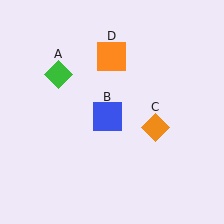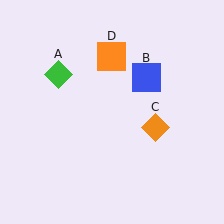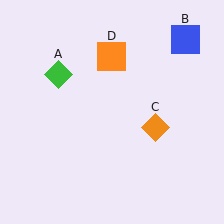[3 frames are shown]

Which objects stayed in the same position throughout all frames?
Green diamond (object A) and orange diamond (object C) and orange square (object D) remained stationary.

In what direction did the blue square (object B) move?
The blue square (object B) moved up and to the right.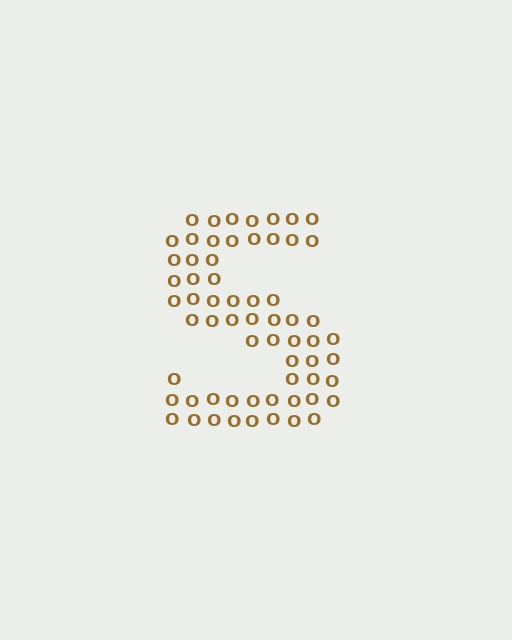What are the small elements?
The small elements are letter O's.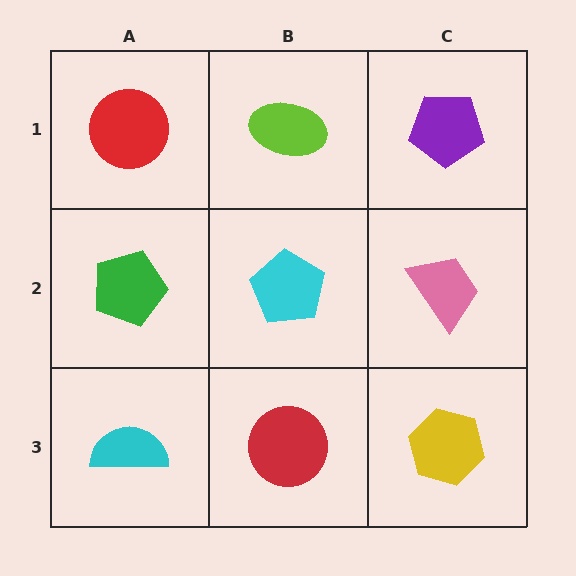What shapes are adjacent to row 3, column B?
A cyan pentagon (row 2, column B), a cyan semicircle (row 3, column A), a yellow hexagon (row 3, column C).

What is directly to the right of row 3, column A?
A red circle.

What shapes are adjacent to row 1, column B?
A cyan pentagon (row 2, column B), a red circle (row 1, column A), a purple pentagon (row 1, column C).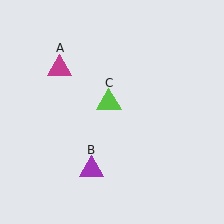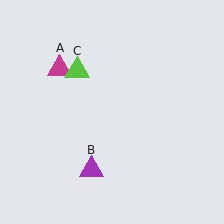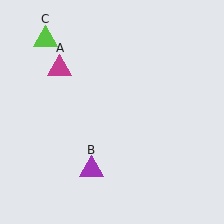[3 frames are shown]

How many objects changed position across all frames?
1 object changed position: lime triangle (object C).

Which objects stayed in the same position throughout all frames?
Magenta triangle (object A) and purple triangle (object B) remained stationary.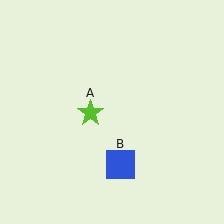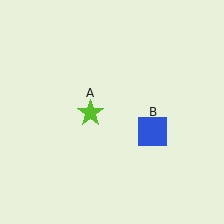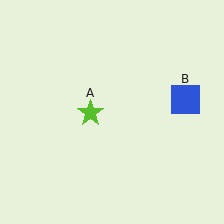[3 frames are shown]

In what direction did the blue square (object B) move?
The blue square (object B) moved up and to the right.